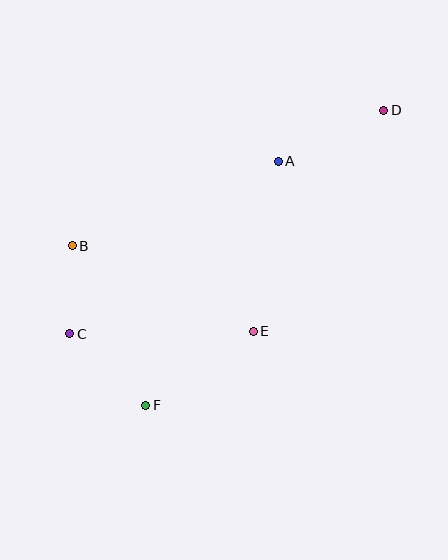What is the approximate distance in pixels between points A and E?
The distance between A and E is approximately 172 pixels.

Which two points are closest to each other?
Points B and C are closest to each other.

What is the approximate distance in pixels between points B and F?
The distance between B and F is approximately 175 pixels.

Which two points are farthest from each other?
Points C and D are farthest from each other.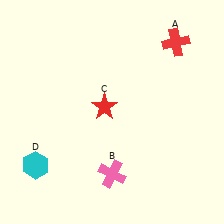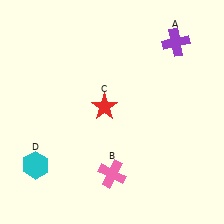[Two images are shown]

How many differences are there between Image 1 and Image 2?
There is 1 difference between the two images.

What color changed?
The cross (A) changed from red in Image 1 to purple in Image 2.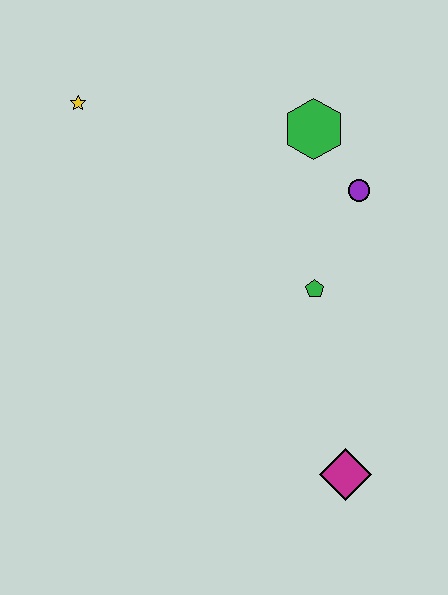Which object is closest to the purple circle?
The green hexagon is closest to the purple circle.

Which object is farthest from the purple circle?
The yellow star is farthest from the purple circle.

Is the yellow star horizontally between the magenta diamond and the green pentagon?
No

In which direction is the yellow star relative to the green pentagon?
The yellow star is to the left of the green pentagon.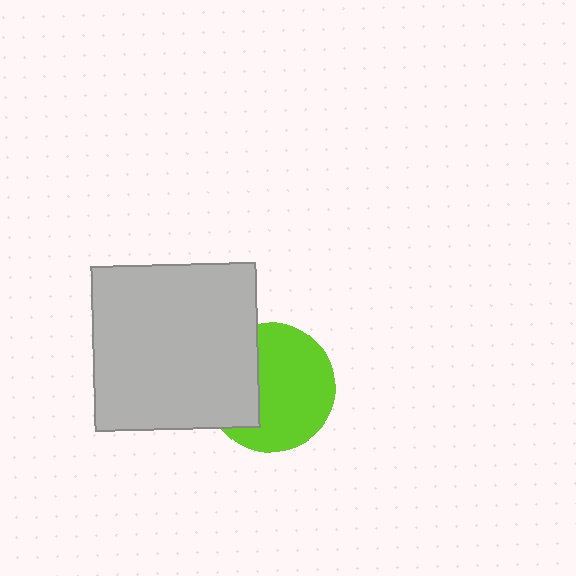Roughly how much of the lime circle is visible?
About half of it is visible (roughly 65%).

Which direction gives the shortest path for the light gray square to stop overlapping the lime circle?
Moving left gives the shortest separation.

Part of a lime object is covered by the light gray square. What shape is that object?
It is a circle.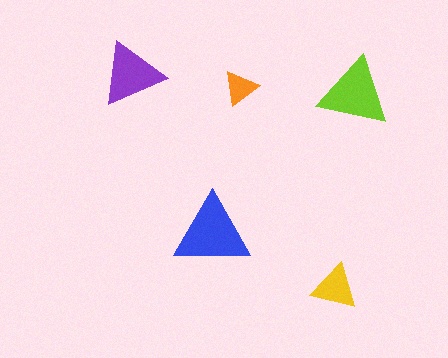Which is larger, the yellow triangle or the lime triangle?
The lime one.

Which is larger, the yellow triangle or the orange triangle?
The yellow one.